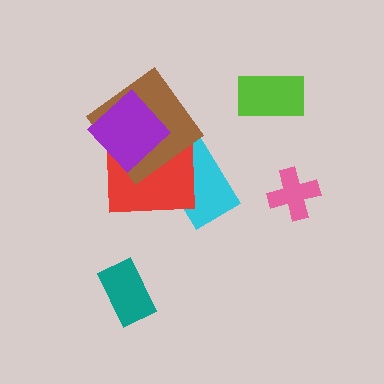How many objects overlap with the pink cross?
0 objects overlap with the pink cross.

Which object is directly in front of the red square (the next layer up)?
The brown diamond is directly in front of the red square.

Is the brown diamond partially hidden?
Yes, it is partially covered by another shape.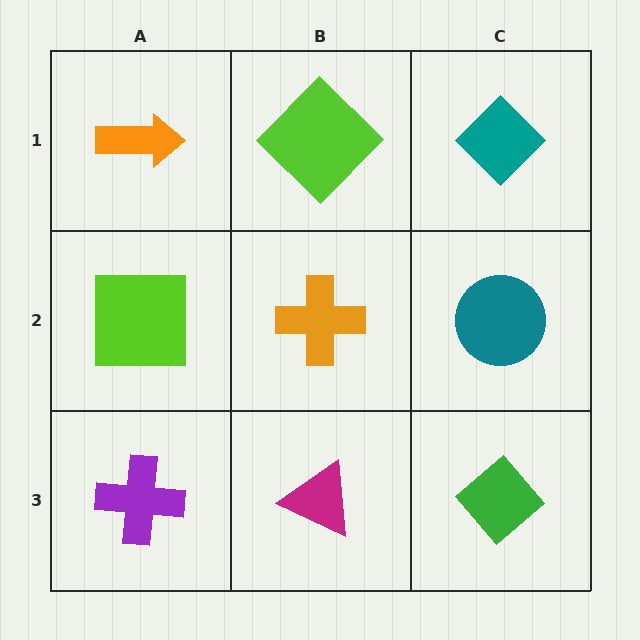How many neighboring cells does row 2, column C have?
3.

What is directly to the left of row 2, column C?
An orange cross.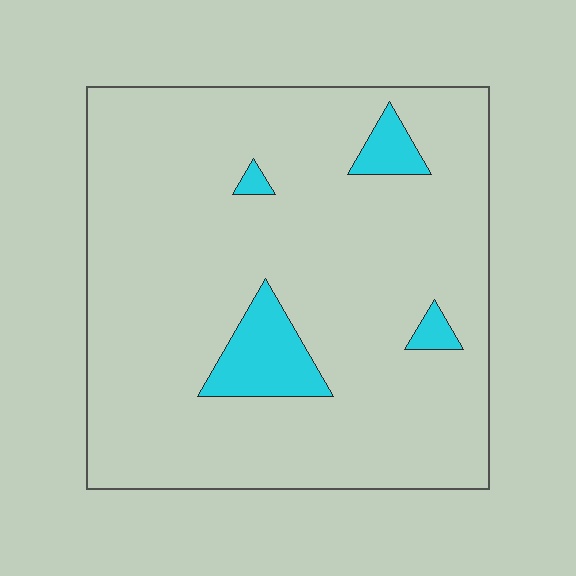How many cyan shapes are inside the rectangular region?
4.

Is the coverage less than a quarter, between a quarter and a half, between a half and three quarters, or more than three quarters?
Less than a quarter.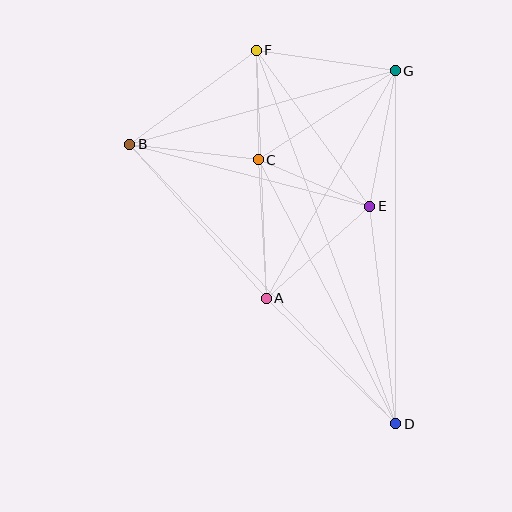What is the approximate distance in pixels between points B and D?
The distance between B and D is approximately 386 pixels.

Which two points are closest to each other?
Points C and F are closest to each other.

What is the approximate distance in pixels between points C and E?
The distance between C and E is approximately 121 pixels.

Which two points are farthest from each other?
Points D and F are farthest from each other.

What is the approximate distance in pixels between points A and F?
The distance between A and F is approximately 248 pixels.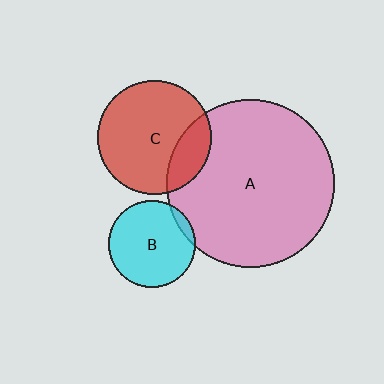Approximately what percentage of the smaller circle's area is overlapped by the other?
Approximately 20%.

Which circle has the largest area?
Circle A (pink).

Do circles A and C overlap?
Yes.